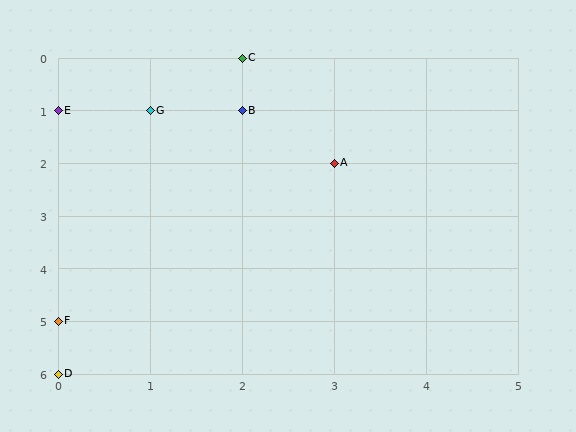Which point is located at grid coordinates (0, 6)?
Point D is at (0, 6).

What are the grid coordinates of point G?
Point G is at grid coordinates (1, 1).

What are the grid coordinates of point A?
Point A is at grid coordinates (3, 2).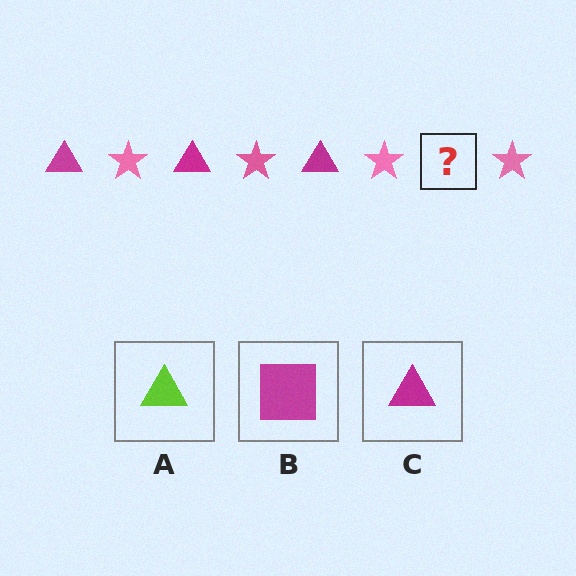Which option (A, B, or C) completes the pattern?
C.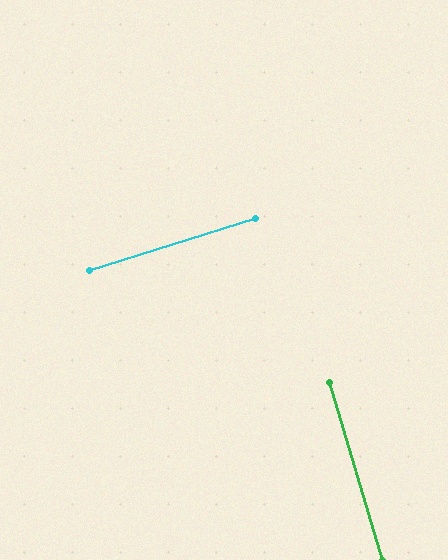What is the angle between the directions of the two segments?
Approximately 89 degrees.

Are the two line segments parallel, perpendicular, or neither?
Perpendicular — they meet at approximately 89°.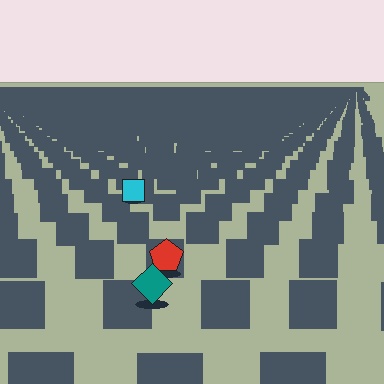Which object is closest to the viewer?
The teal diamond is closest. The texture marks near it are larger and more spread out.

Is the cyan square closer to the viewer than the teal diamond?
No. The teal diamond is closer — you can tell from the texture gradient: the ground texture is coarser near it.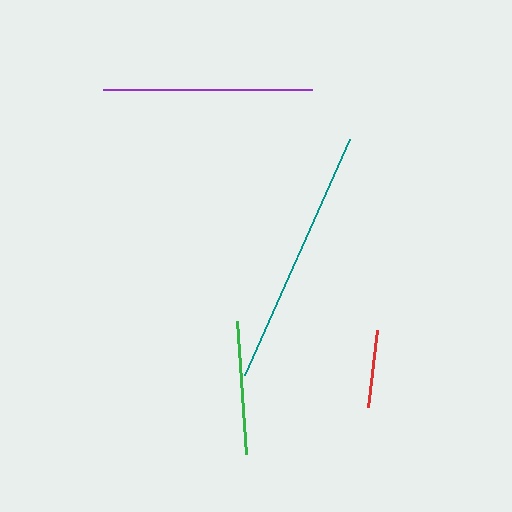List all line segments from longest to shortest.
From longest to shortest: teal, purple, green, red.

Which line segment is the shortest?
The red line is the shortest at approximately 77 pixels.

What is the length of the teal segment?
The teal segment is approximately 257 pixels long.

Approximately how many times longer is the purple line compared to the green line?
The purple line is approximately 1.6 times the length of the green line.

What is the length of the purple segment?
The purple segment is approximately 209 pixels long.